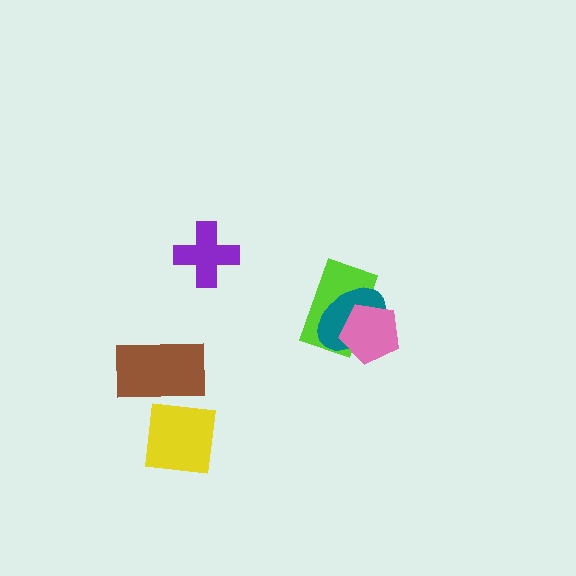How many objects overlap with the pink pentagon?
2 objects overlap with the pink pentagon.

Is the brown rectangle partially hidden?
Yes, it is partially covered by another shape.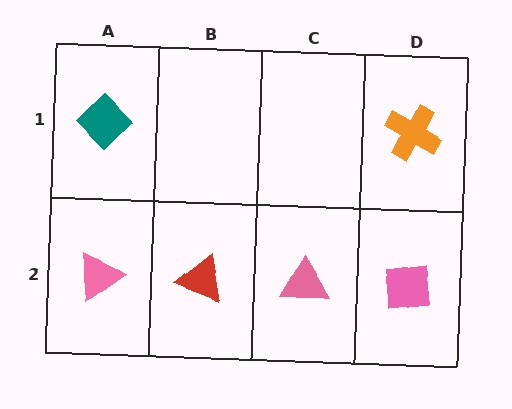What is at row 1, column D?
An orange cross.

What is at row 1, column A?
A teal diamond.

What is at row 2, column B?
A red triangle.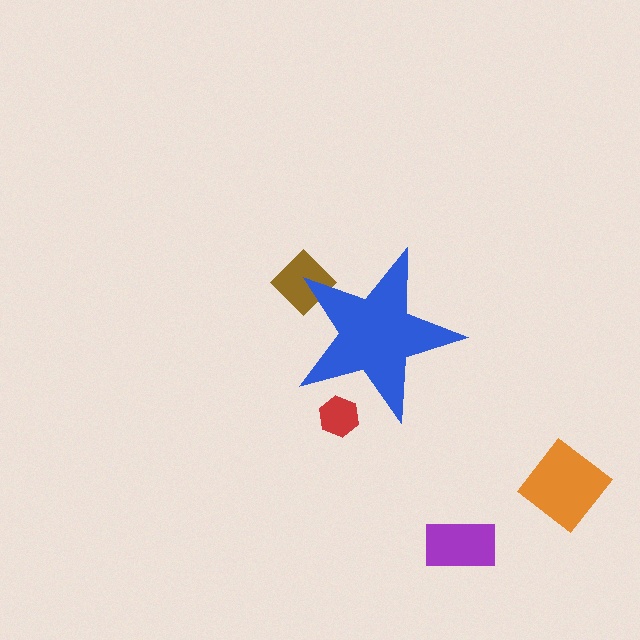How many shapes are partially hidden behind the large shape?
2 shapes are partially hidden.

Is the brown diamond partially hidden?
Yes, the brown diamond is partially hidden behind the blue star.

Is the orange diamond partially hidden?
No, the orange diamond is fully visible.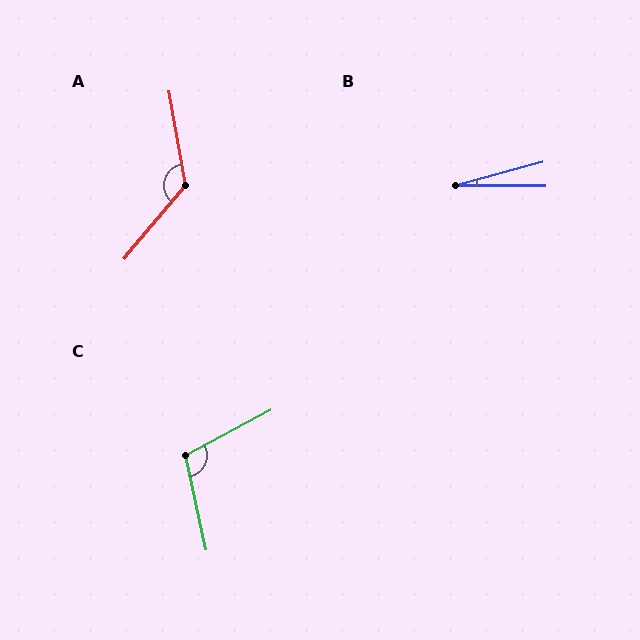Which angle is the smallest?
B, at approximately 15 degrees.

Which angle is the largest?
A, at approximately 130 degrees.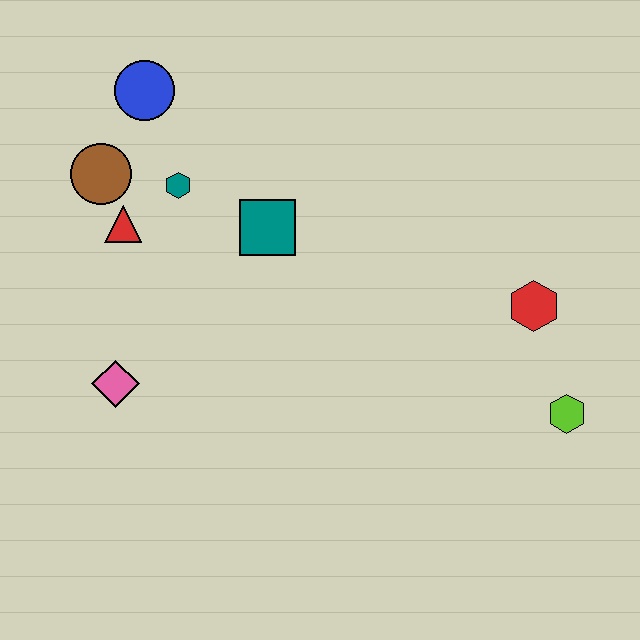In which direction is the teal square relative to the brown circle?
The teal square is to the right of the brown circle.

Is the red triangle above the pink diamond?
Yes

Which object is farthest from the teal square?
The lime hexagon is farthest from the teal square.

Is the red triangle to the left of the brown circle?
No